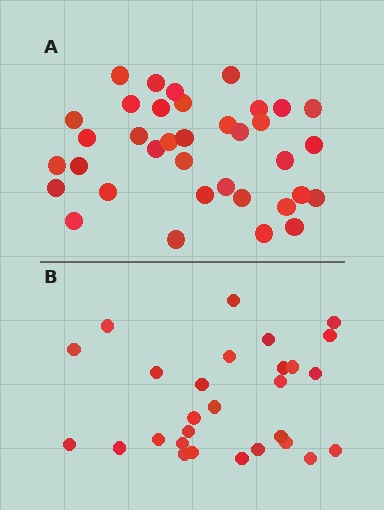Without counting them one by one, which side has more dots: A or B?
Region A (the top region) has more dots.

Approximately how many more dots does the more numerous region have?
Region A has roughly 8 or so more dots than region B.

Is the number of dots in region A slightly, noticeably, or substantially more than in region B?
Region A has noticeably more, but not dramatically so. The ratio is roughly 1.3 to 1.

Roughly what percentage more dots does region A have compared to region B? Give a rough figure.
About 30% more.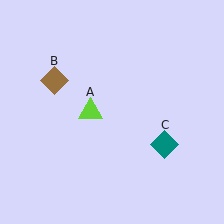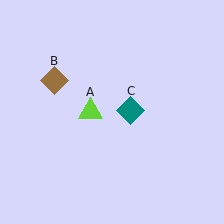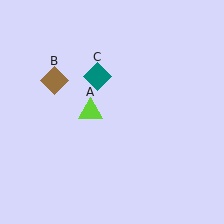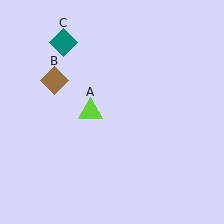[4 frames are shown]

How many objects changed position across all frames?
1 object changed position: teal diamond (object C).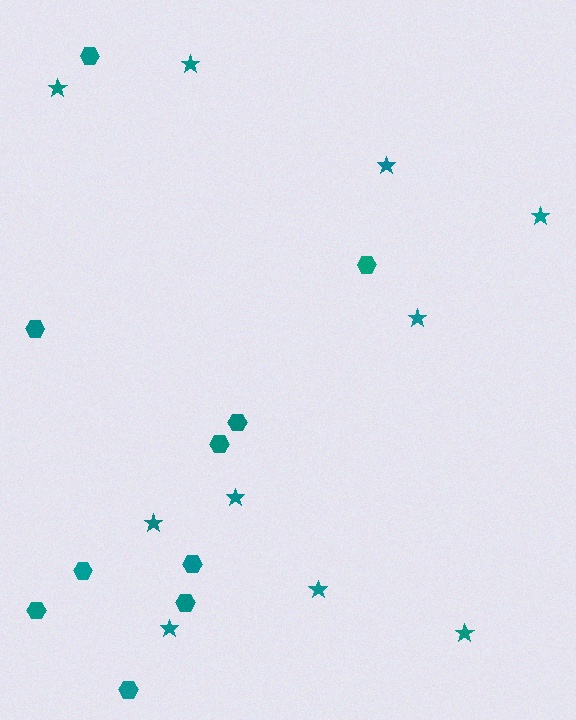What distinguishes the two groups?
There are 2 groups: one group of hexagons (10) and one group of stars (10).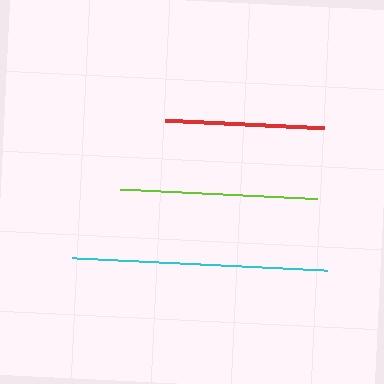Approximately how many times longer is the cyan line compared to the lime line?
The cyan line is approximately 1.3 times the length of the lime line.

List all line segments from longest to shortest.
From longest to shortest: cyan, lime, red.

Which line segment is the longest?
The cyan line is the longest at approximately 256 pixels.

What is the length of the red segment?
The red segment is approximately 159 pixels long.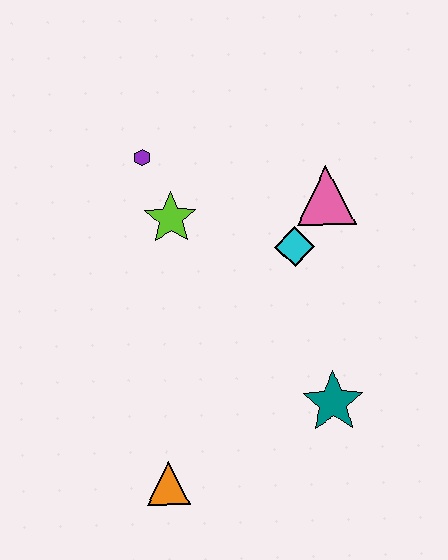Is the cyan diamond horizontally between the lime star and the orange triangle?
No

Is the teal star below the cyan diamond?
Yes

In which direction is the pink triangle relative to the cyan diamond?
The pink triangle is above the cyan diamond.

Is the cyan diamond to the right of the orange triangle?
Yes